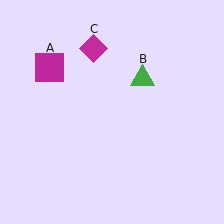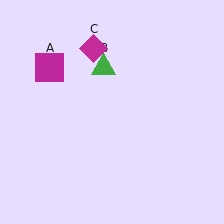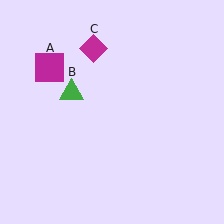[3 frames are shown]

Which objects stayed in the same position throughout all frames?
Magenta square (object A) and magenta diamond (object C) remained stationary.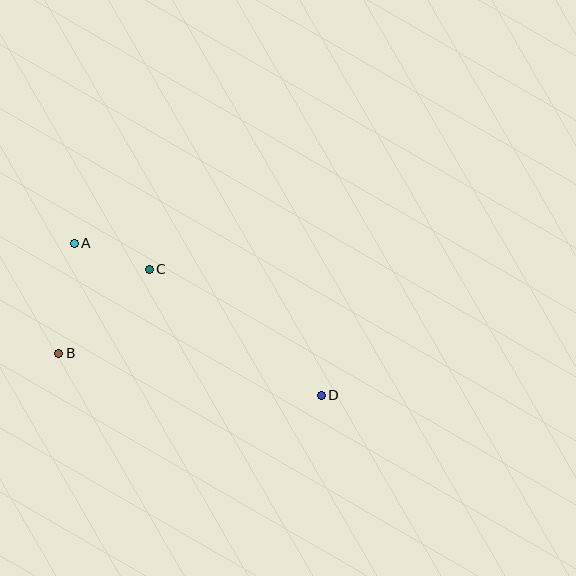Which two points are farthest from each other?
Points A and D are farthest from each other.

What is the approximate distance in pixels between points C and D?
The distance between C and D is approximately 213 pixels.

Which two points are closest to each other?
Points A and C are closest to each other.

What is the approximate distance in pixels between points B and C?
The distance between B and C is approximately 123 pixels.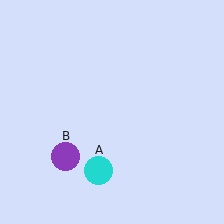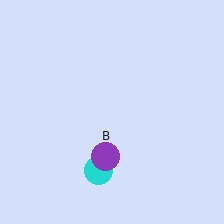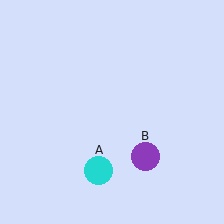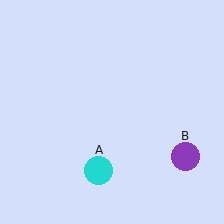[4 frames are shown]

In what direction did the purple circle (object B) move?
The purple circle (object B) moved right.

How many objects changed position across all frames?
1 object changed position: purple circle (object B).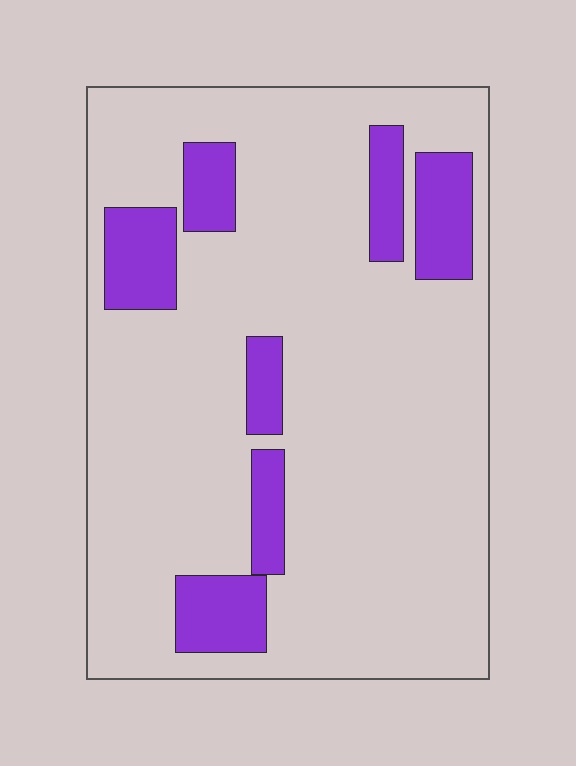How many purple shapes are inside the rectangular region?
7.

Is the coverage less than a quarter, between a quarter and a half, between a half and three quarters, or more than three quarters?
Less than a quarter.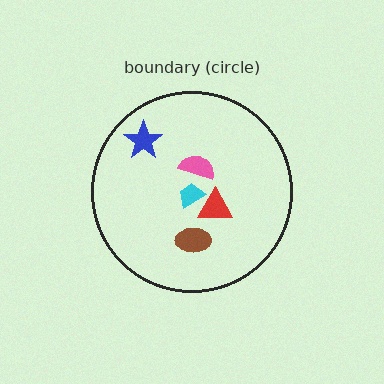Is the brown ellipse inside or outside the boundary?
Inside.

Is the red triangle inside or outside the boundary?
Inside.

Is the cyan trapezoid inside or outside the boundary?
Inside.